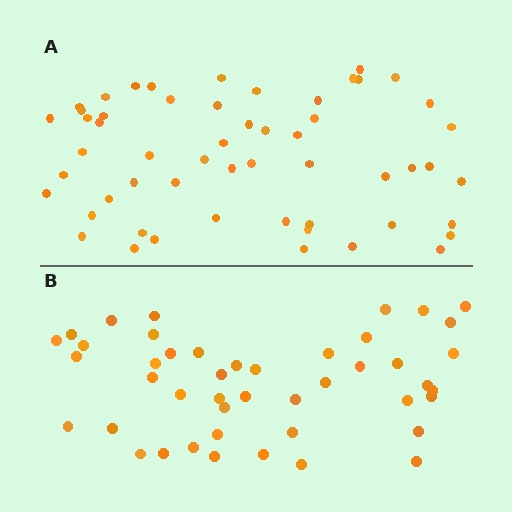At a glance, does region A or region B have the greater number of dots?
Region A (the top region) has more dots.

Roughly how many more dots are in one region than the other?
Region A has roughly 10 or so more dots than region B.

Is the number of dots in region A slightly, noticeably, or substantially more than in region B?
Region A has only slightly more — the two regions are fairly close. The ratio is roughly 1.2 to 1.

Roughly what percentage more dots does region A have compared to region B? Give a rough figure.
About 20% more.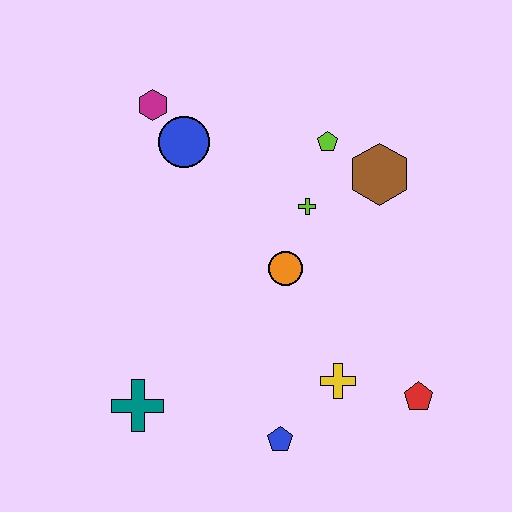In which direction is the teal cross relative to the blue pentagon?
The teal cross is to the left of the blue pentagon.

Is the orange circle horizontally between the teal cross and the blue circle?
No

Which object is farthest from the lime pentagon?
The teal cross is farthest from the lime pentagon.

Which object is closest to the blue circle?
The magenta hexagon is closest to the blue circle.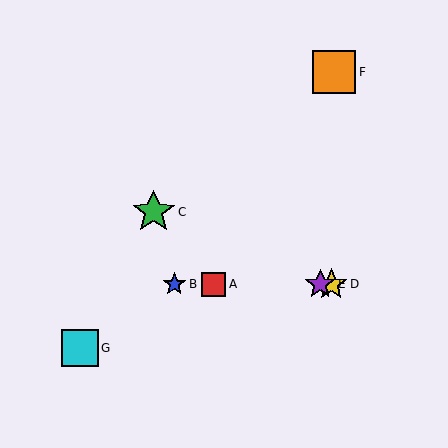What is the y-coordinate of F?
Object F is at y≈72.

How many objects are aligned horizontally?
4 objects (A, B, D, E) are aligned horizontally.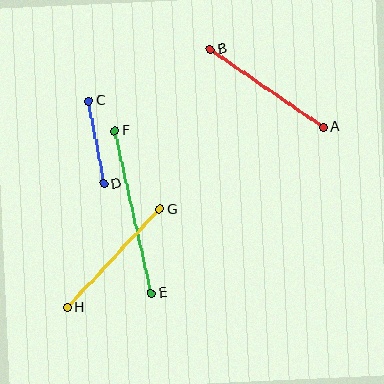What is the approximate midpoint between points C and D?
The midpoint is at approximately (96, 142) pixels.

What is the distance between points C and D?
The distance is approximately 84 pixels.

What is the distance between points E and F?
The distance is approximately 166 pixels.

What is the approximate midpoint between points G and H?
The midpoint is at approximately (113, 259) pixels.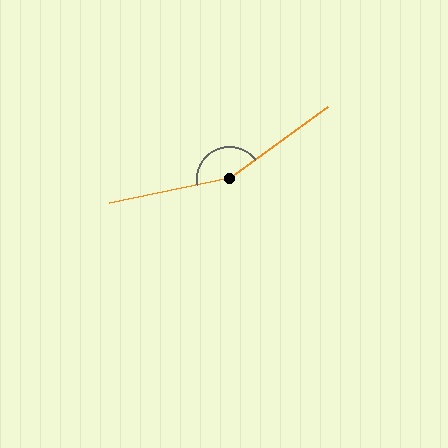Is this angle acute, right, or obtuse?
It is obtuse.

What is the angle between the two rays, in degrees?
Approximately 156 degrees.